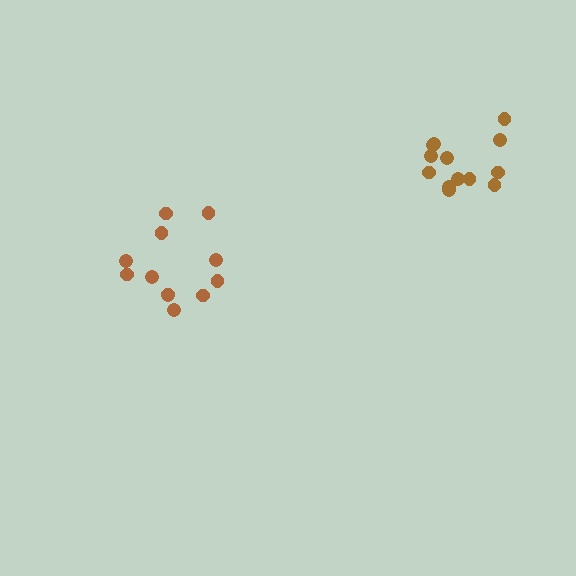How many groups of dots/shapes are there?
There are 2 groups.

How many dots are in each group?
Group 1: 12 dots, Group 2: 13 dots (25 total).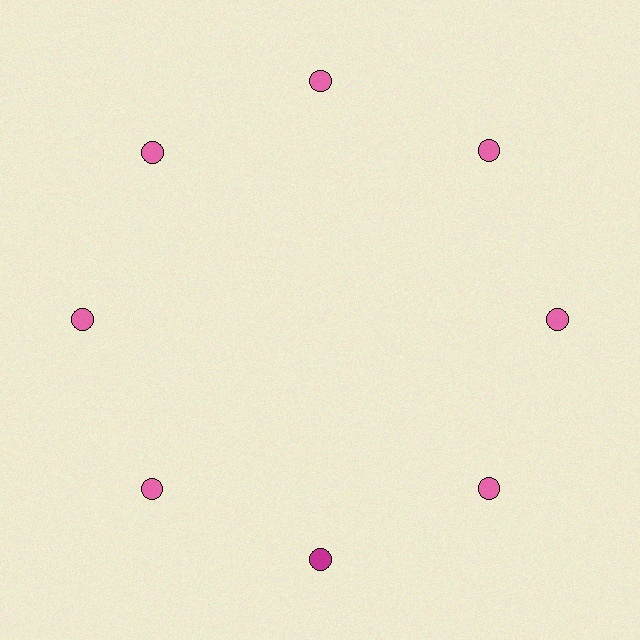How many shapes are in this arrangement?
There are 8 shapes arranged in a ring pattern.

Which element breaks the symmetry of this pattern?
The magenta circle at roughly the 6 o'clock position breaks the symmetry. All other shapes are pink circles.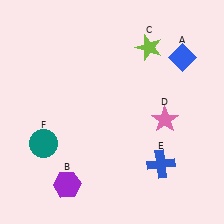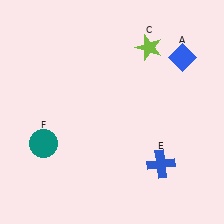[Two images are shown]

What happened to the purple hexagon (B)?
The purple hexagon (B) was removed in Image 2. It was in the bottom-left area of Image 1.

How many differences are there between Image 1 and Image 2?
There are 2 differences between the two images.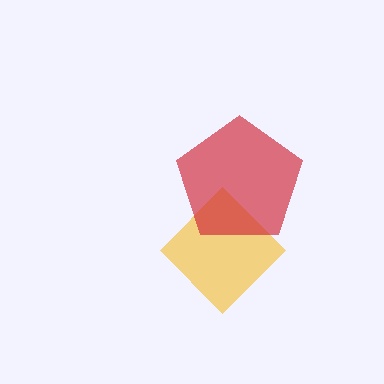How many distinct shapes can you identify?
There are 2 distinct shapes: a yellow diamond, a red pentagon.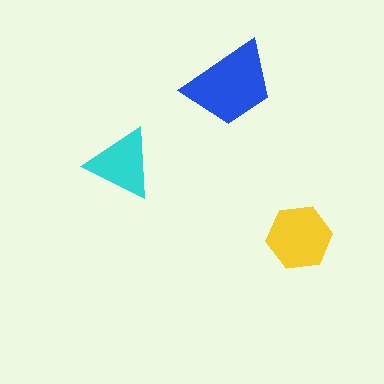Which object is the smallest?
The cyan triangle.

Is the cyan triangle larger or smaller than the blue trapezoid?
Smaller.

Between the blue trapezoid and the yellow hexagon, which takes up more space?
The blue trapezoid.